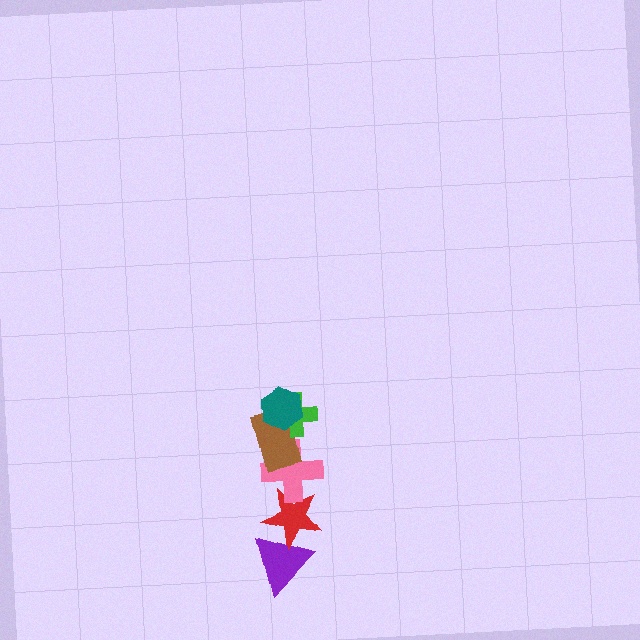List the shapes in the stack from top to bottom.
From top to bottom: the teal hexagon, the green cross, the brown rectangle, the pink cross, the red star, the purple triangle.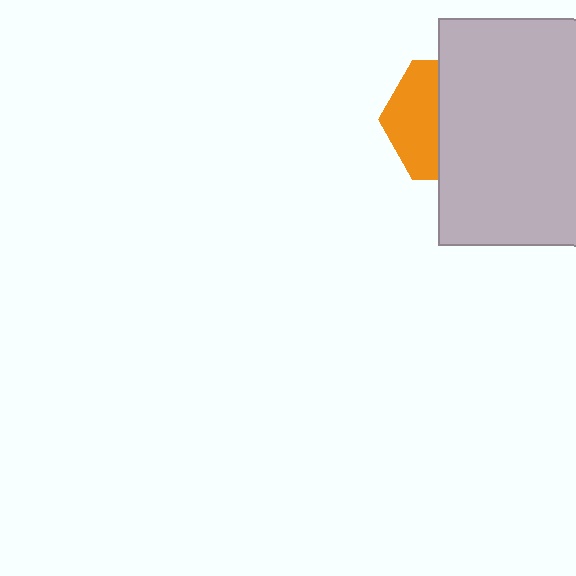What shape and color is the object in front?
The object in front is a light gray rectangle.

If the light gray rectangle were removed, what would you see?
You would see the complete orange hexagon.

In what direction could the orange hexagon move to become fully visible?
The orange hexagon could move left. That would shift it out from behind the light gray rectangle entirely.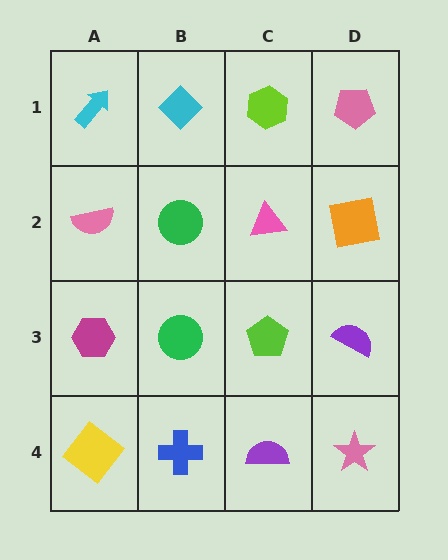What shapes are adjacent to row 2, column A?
A cyan arrow (row 1, column A), a magenta hexagon (row 3, column A), a green circle (row 2, column B).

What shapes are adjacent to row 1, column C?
A pink triangle (row 2, column C), a cyan diamond (row 1, column B), a pink pentagon (row 1, column D).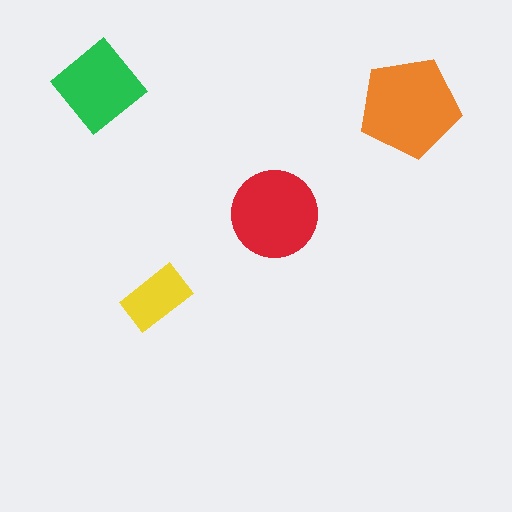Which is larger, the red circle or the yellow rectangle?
The red circle.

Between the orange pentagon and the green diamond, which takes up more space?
The orange pentagon.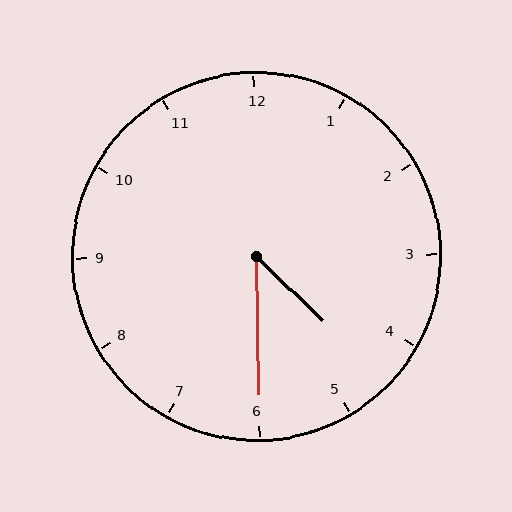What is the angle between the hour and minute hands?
Approximately 45 degrees.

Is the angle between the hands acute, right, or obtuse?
It is acute.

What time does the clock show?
4:30.